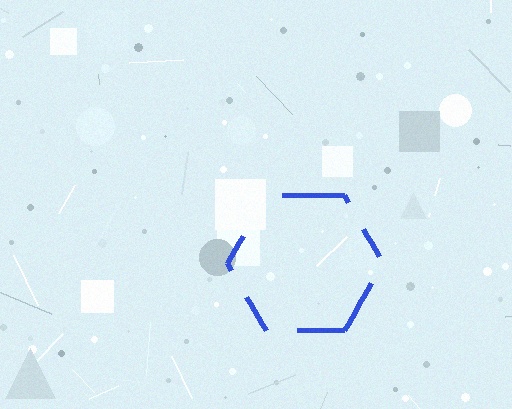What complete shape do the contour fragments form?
The contour fragments form a hexagon.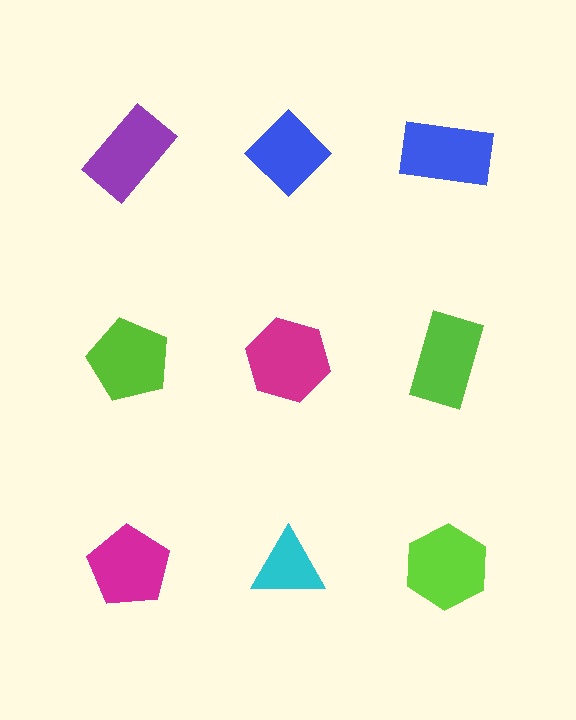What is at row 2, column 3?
A lime rectangle.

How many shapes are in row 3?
3 shapes.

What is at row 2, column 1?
A lime pentagon.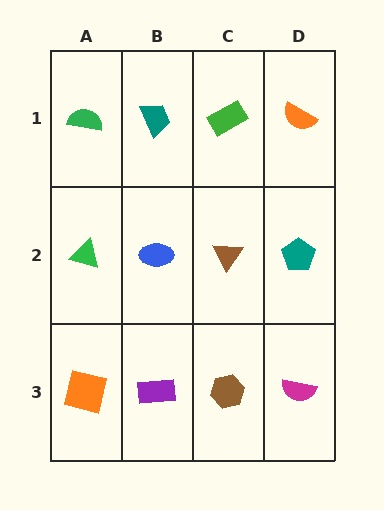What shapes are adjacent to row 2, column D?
An orange semicircle (row 1, column D), a magenta semicircle (row 3, column D), a brown triangle (row 2, column C).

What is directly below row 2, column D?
A magenta semicircle.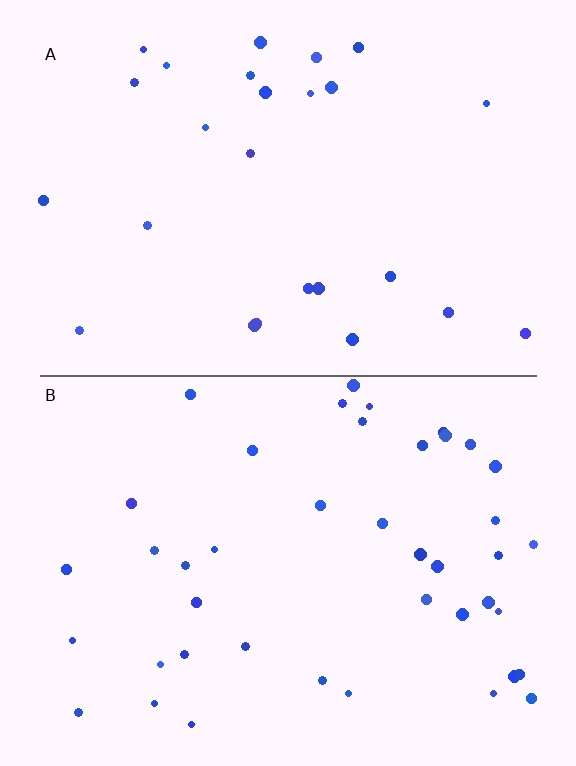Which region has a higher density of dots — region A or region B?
B (the bottom).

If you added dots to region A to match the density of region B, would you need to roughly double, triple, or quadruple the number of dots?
Approximately double.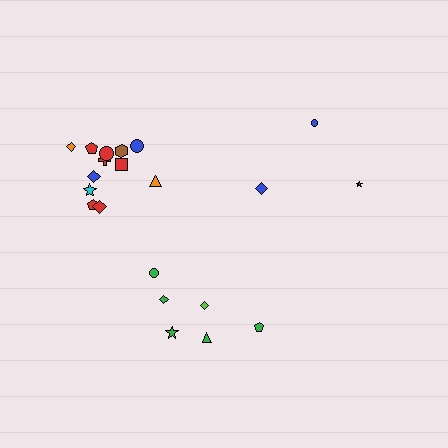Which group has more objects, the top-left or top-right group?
The top-left group.